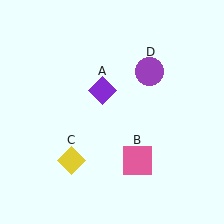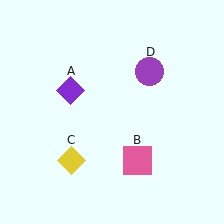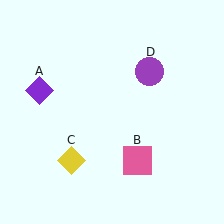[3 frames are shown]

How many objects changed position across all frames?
1 object changed position: purple diamond (object A).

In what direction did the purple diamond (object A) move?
The purple diamond (object A) moved left.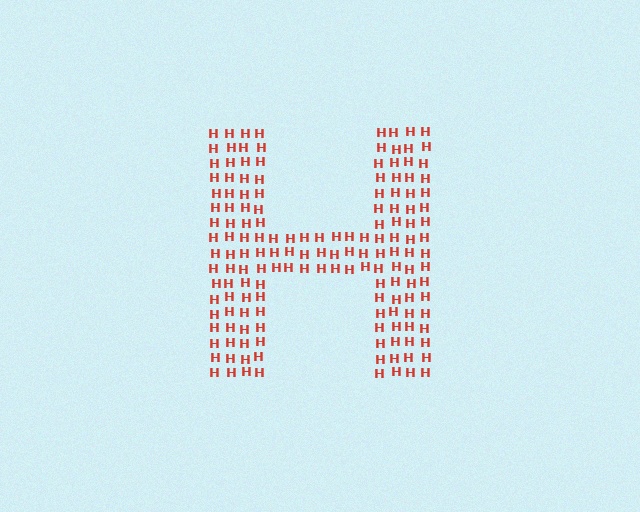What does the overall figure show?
The overall figure shows the letter H.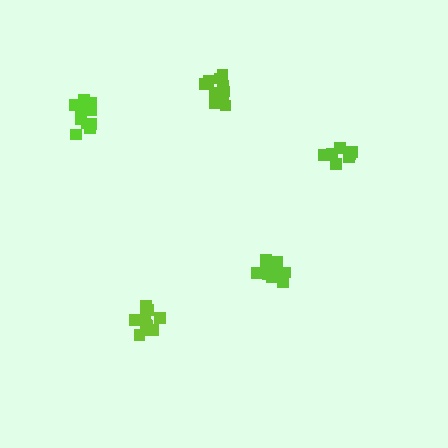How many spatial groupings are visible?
There are 5 spatial groupings.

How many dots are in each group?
Group 1: 11 dots, Group 2: 11 dots, Group 3: 12 dots, Group 4: 7 dots, Group 5: 11 dots (52 total).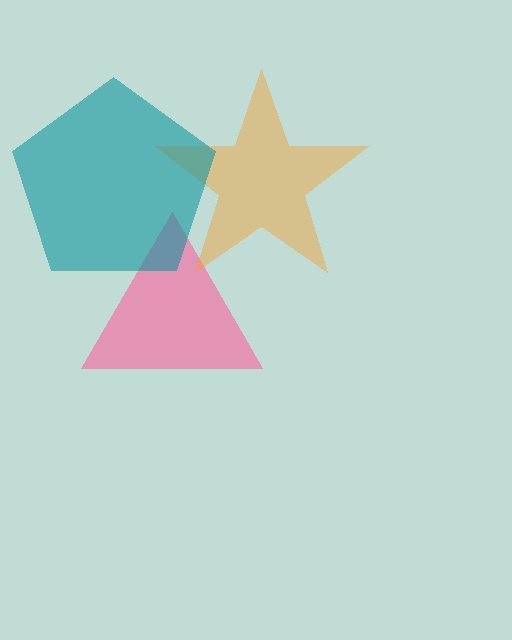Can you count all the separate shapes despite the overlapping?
Yes, there are 3 separate shapes.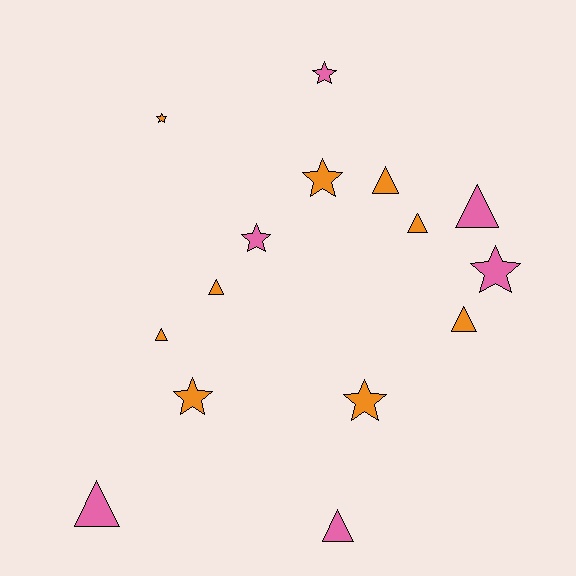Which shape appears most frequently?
Triangle, with 8 objects.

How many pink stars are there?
There are 3 pink stars.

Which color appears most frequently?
Orange, with 9 objects.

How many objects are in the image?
There are 15 objects.